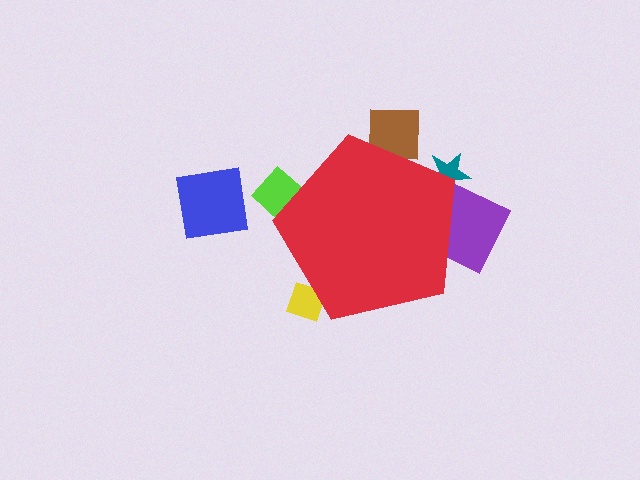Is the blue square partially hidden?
No, the blue square is fully visible.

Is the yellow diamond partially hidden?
Yes, the yellow diamond is partially hidden behind the red pentagon.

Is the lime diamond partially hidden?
Yes, the lime diamond is partially hidden behind the red pentagon.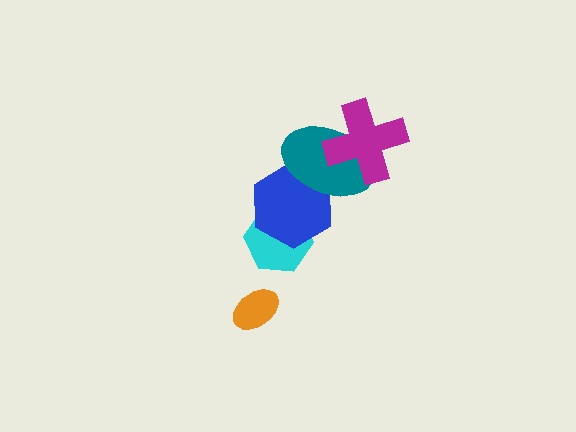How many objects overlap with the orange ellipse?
0 objects overlap with the orange ellipse.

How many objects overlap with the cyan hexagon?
1 object overlaps with the cyan hexagon.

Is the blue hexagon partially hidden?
Yes, it is partially covered by another shape.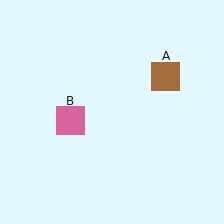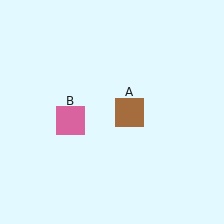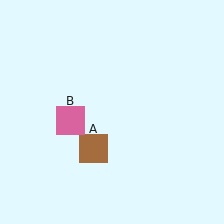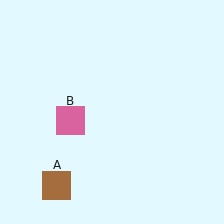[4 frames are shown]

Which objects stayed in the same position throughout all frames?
Pink square (object B) remained stationary.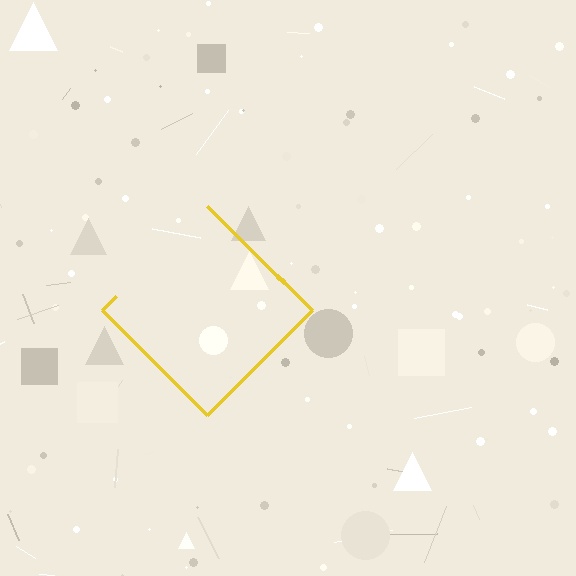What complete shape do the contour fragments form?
The contour fragments form a diamond.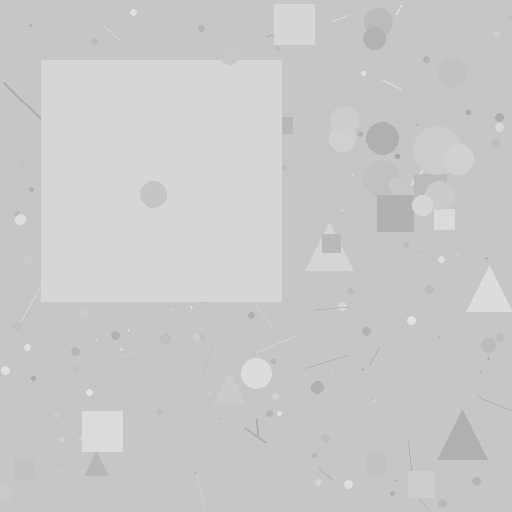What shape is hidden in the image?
A square is hidden in the image.